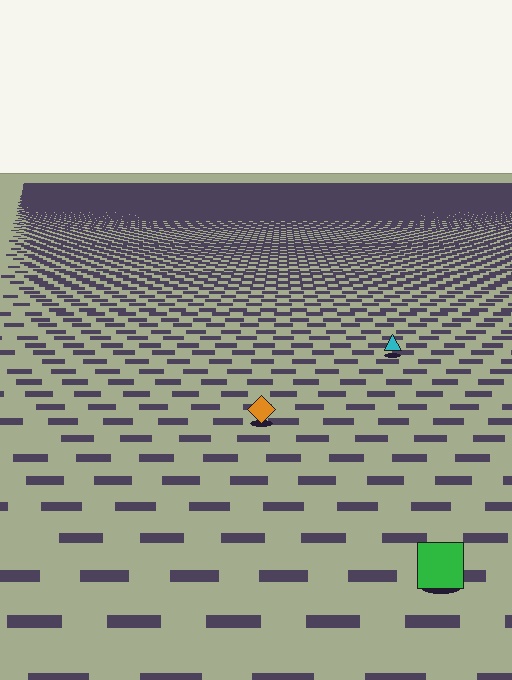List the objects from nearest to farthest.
From nearest to farthest: the green square, the orange diamond, the cyan triangle.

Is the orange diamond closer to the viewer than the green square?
No. The green square is closer — you can tell from the texture gradient: the ground texture is coarser near it.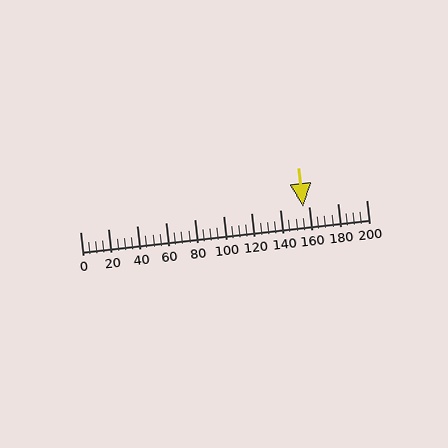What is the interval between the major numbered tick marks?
The major tick marks are spaced 20 units apart.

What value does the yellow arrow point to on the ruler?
The yellow arrow points to approximately 156.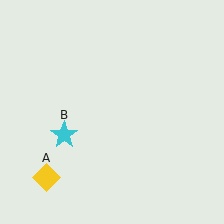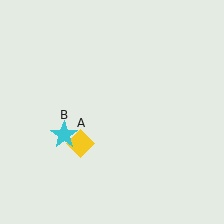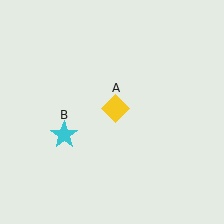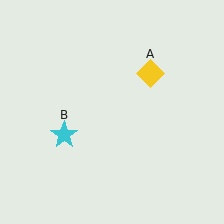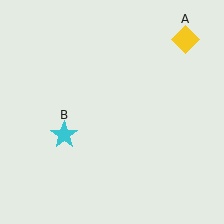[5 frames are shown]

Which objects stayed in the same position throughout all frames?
Cyan star (object B) remained stationary.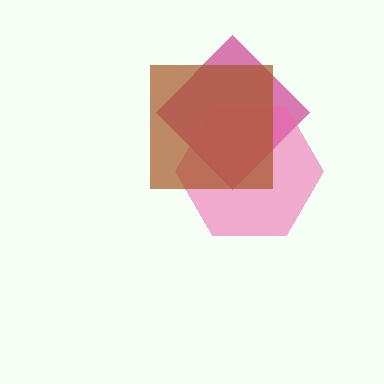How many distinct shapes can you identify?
There are 3 distinct shapes: a magenta diamond, a pink hexagon, a brown square.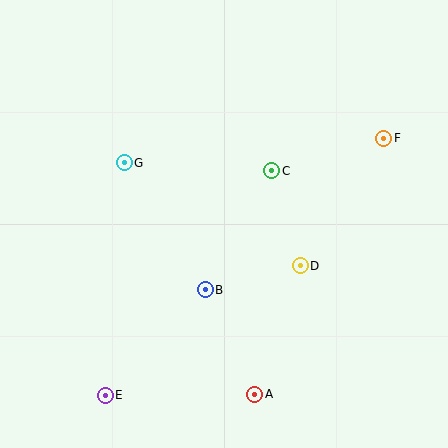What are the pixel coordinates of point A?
Point A is at (255, 394).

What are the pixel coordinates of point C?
Point C is at (272, 171).